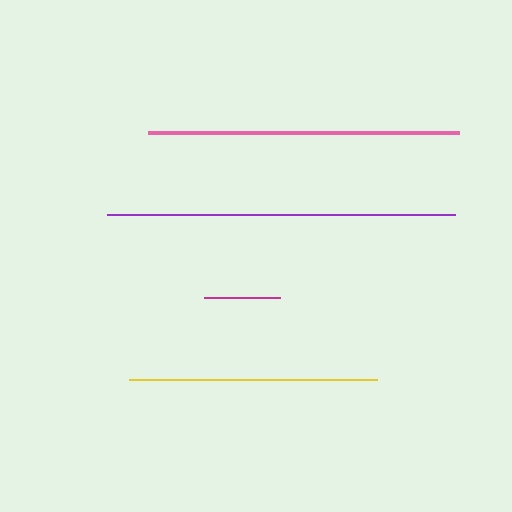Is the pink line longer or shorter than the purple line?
The purple line is longer than the pink line.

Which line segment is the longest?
The purple line is the longest at approximately 348 pixels.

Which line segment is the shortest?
The magenta line is the shortest at approximately 76 pixels.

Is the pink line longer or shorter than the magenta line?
The pink line is longer than the magenta line.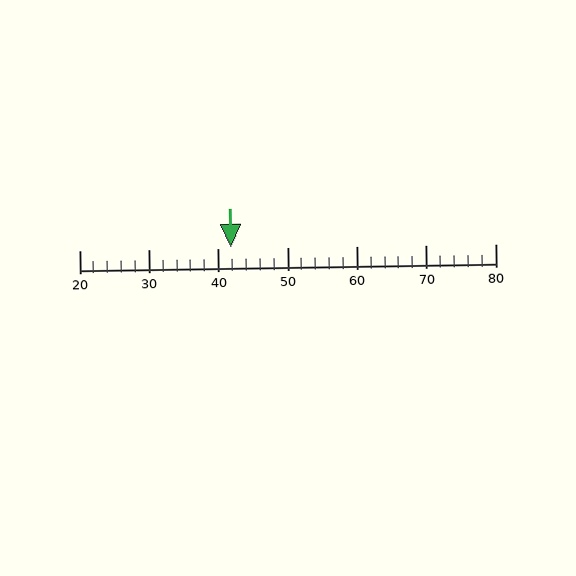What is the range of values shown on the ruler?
The ruler shows values from 20 to 80.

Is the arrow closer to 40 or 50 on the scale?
The arrow is closer to 40.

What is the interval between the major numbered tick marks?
The major tick marks are spaced 10 units apart.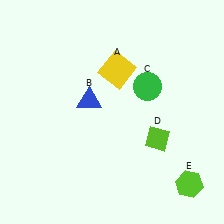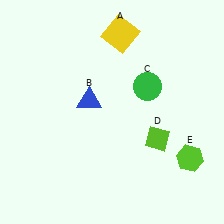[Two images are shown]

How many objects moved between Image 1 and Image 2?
2 objects moved between the two images.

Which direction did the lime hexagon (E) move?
The lime hexagon (E) moved up.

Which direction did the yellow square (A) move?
The yellow square (A) moved up.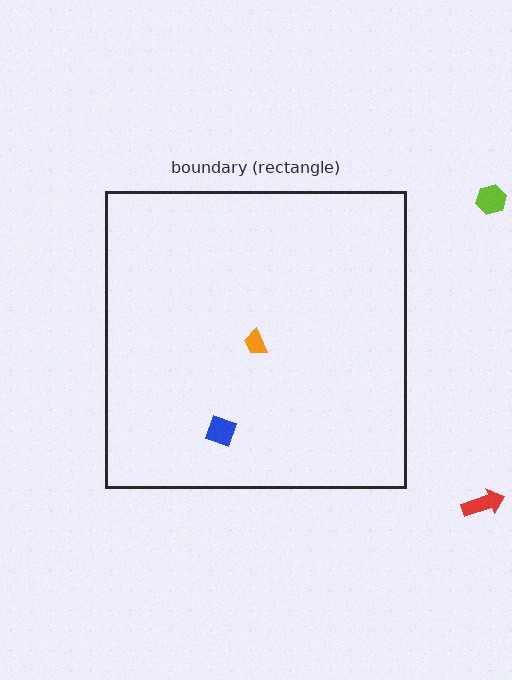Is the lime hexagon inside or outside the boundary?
Outside.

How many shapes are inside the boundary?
2 inside, 2 outside.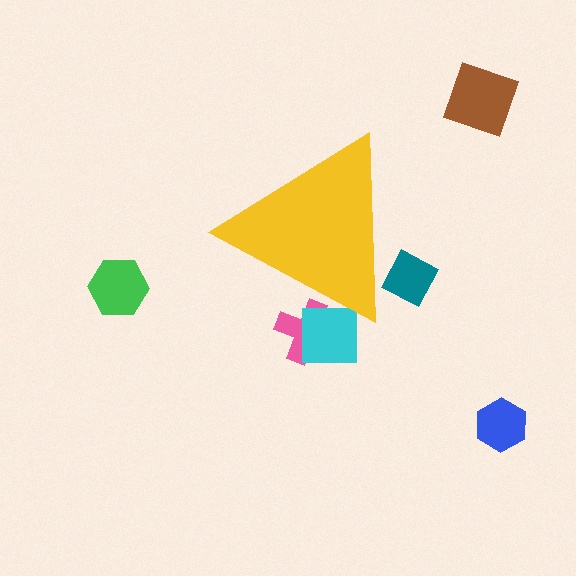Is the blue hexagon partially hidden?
No, the blue hexagon is fully visible.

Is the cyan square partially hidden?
Yes, the cyan square is partially hidden behind the yellow triangle.